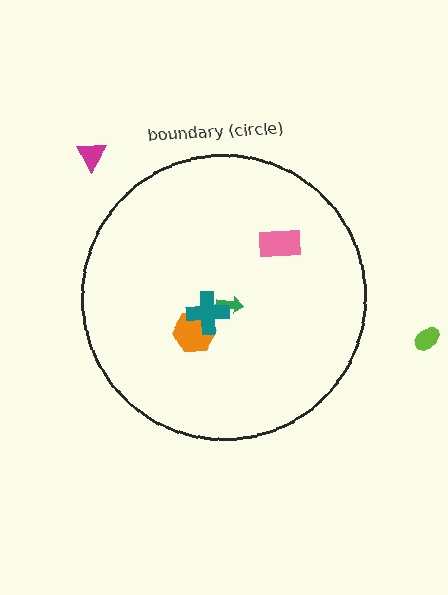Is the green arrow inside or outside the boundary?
Inside.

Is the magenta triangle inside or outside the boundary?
Outside.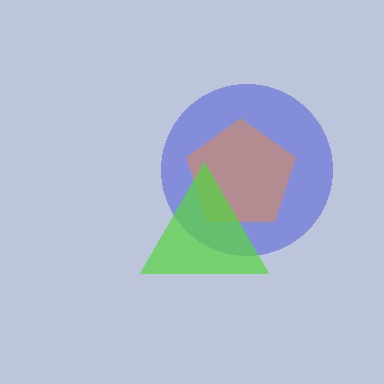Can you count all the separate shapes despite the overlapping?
Yes, there are 3 separate shapes.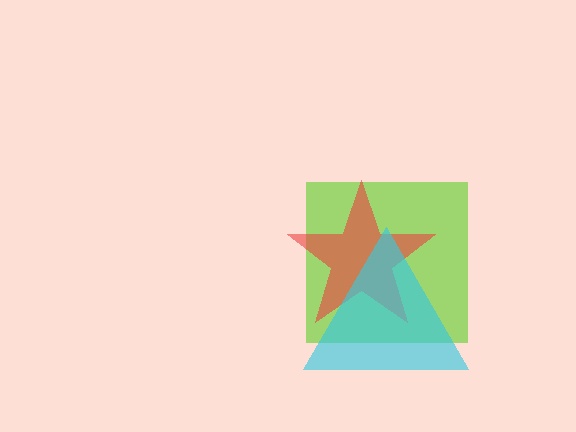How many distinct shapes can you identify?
There are 3 distinct shapes: a lime square, a red star, a cyan triangle.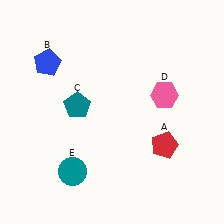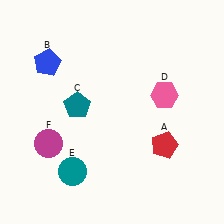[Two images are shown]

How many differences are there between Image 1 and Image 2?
There is 1 difference between the two images.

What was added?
A magenta circle (F) was added in Image 2.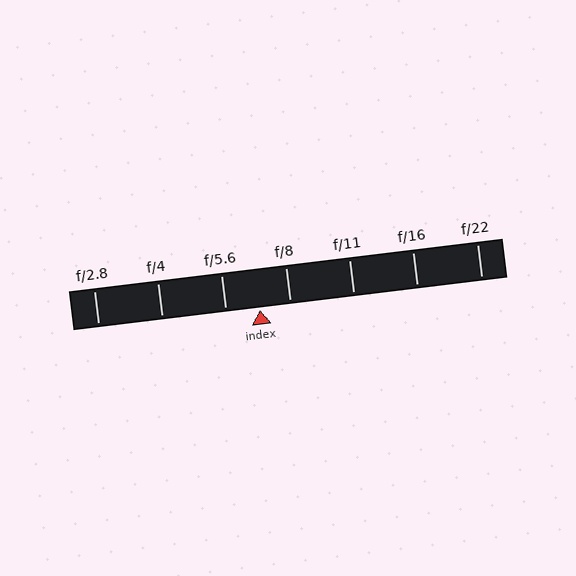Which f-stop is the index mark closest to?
The index mark is closest to f/8.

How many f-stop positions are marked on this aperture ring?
There are 7 f-stop positions marked.